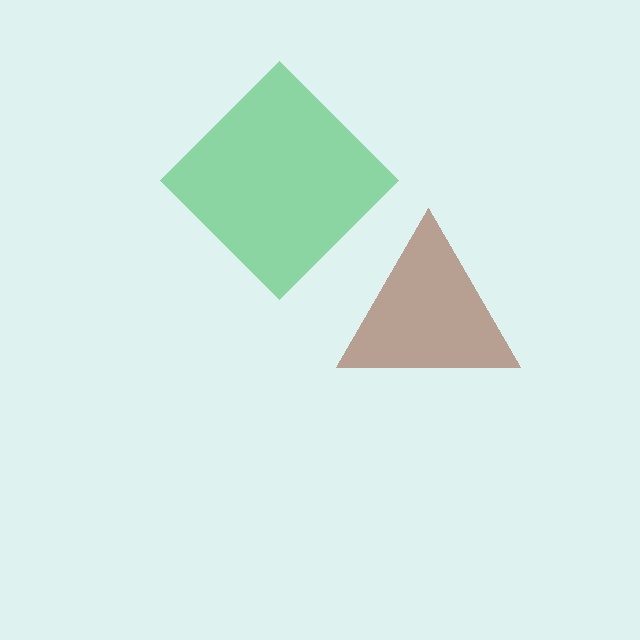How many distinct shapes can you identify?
There are 2 distinct shapes: a green diamond, a brown triangle.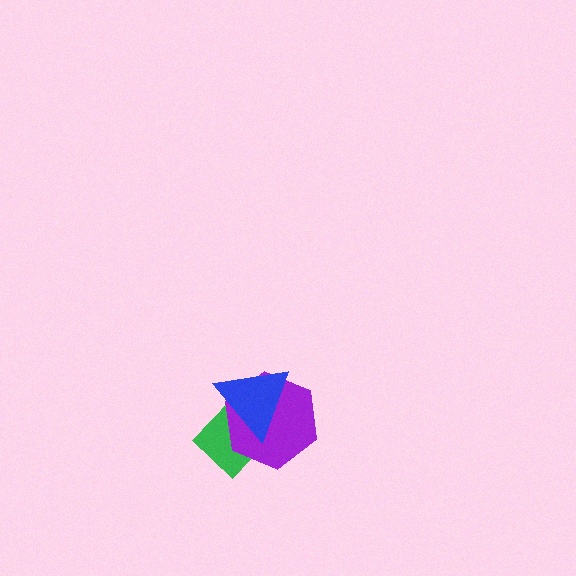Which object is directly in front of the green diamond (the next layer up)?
The purple hexagon is directly in front of the green diamond.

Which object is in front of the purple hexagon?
The blue triangle is in front of the purple hexagon.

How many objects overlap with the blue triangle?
2 objects overlap with the blue triangle.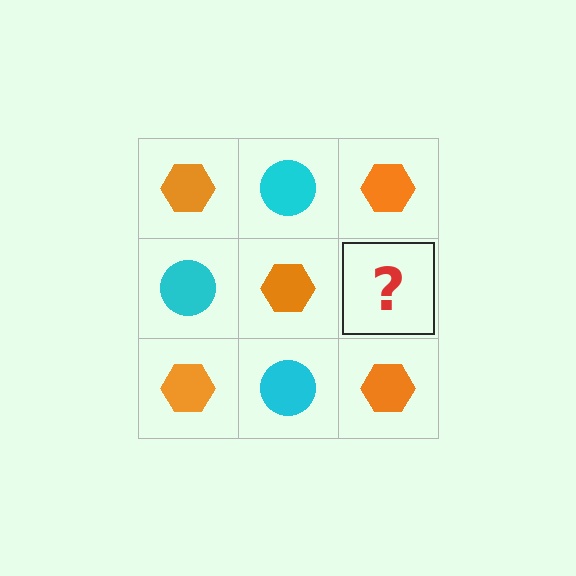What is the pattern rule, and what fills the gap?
The rule is that it alternates orange hexagon and cyan circle in a checkerboard pattern. The gap should be filled with a cyan circle.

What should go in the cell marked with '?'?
The missing cell should contain a cyan circle.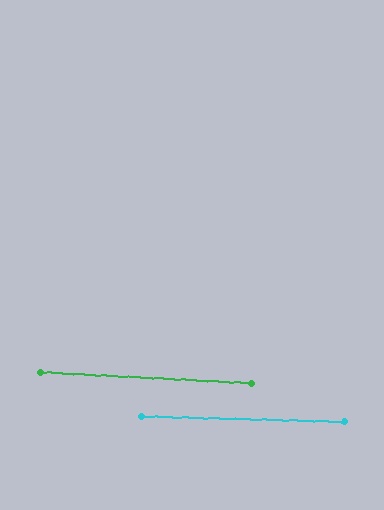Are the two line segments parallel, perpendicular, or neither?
Parallel — their directions differ by only 1.7°.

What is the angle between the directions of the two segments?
Approximately 2 degrees.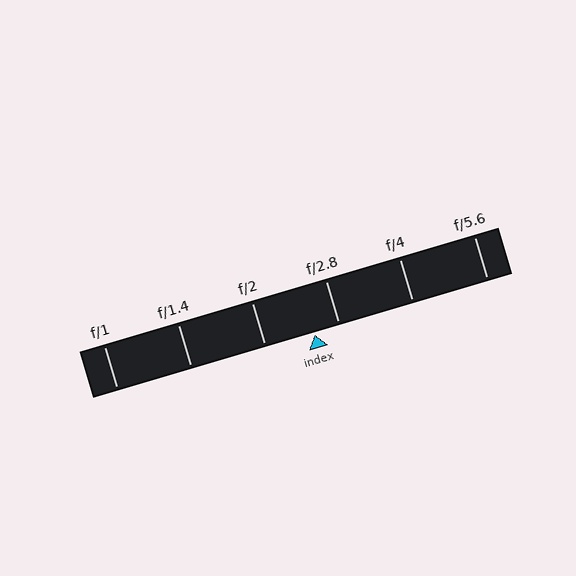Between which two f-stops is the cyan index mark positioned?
The index mark is between f/2 and f/2.8.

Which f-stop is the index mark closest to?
The index mark is closest to f/2.8.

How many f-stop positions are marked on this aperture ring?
There are 6 f-stop positions marked.